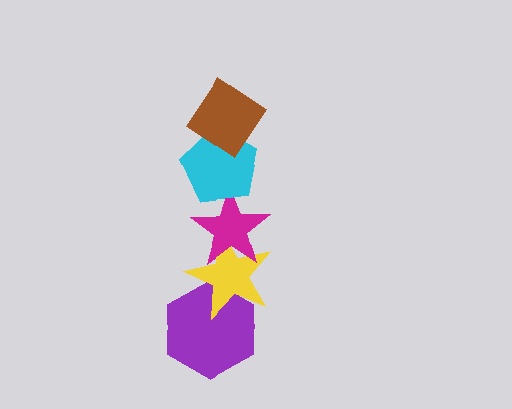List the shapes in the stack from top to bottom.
From top to bottom: the brown diamond, the cyan pentagon, the magenta star, the yellow star, the purple hexagon.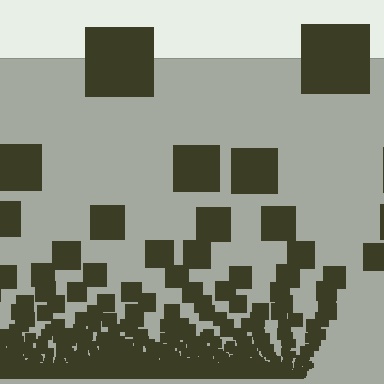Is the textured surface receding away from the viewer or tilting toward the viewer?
The surface appears to tilt toward the viewer. Texture elements get larger and sparser toward the top.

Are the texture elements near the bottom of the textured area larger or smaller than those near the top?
Smaller. The gradient is inverted — elements near the bottom are smaller and denser.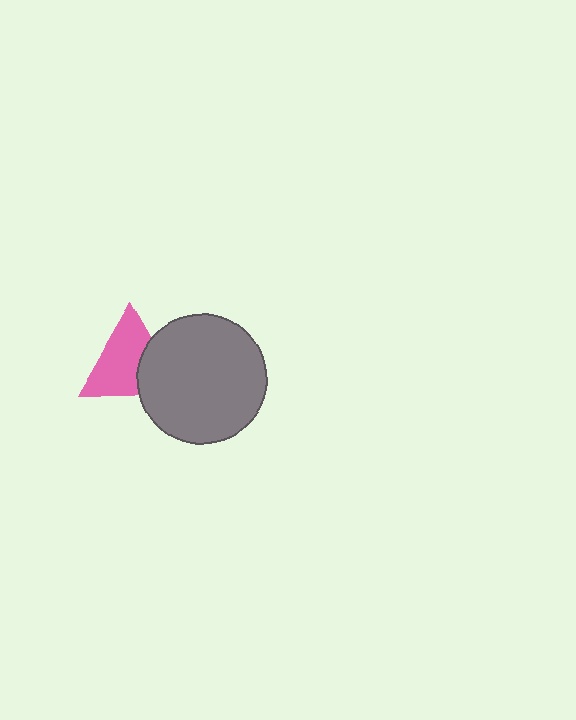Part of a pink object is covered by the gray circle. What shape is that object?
It is a triangle.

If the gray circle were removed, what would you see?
You would see the complete pink triangle.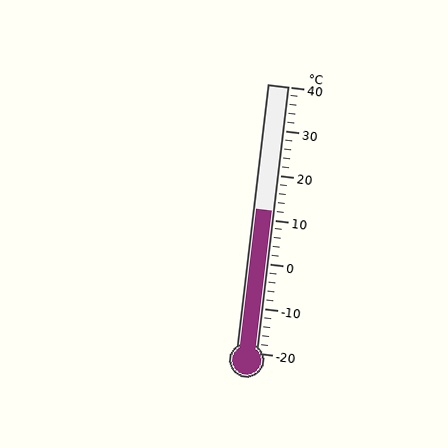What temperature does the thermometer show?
The thermometer shows approximately 12°C.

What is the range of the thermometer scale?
The thermometer scale ranges from -20°C to 40°C.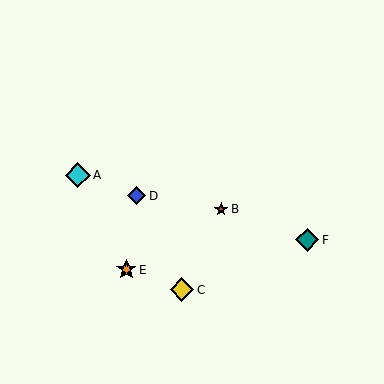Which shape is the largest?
The cyan diamond (labeled A) is the largest.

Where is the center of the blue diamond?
The center of the blue diamond is at (137, 196).